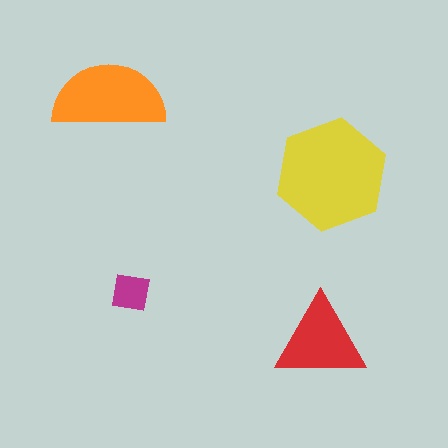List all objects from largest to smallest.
The yellow hexagon, the orange semicircle, the red triangle, the magenta square.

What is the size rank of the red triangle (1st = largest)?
3rd.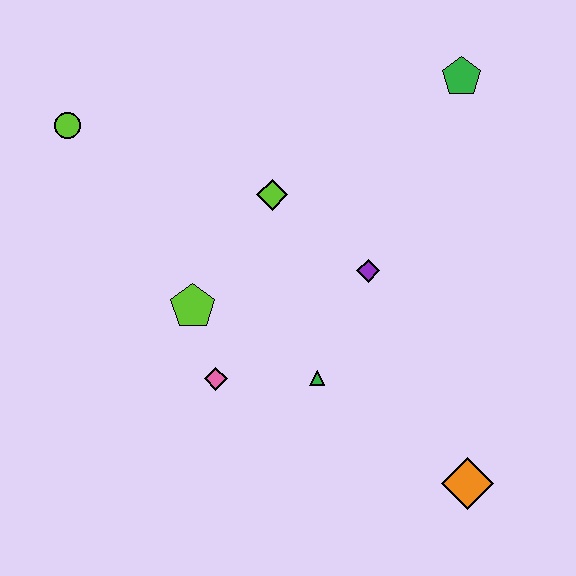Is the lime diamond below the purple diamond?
No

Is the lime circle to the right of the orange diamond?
No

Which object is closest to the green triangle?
The pink diamond is closest to the green triangle.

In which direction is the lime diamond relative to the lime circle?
The lime diamond is to the right of the lime circle.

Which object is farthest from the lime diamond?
The orange diamond is farthest from the lime diamond.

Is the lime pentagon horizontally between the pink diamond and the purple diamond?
No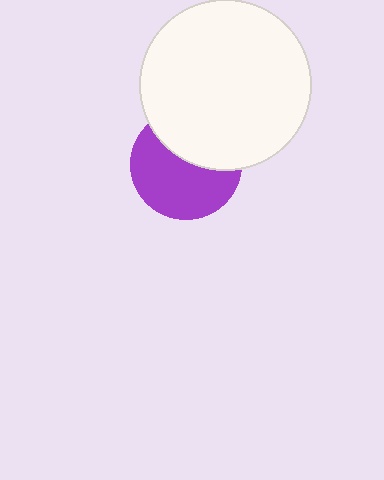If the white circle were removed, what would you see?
You would see the complete purple circle.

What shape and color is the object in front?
The object in front is a white circle.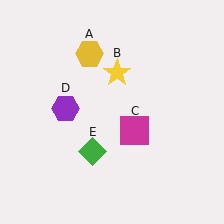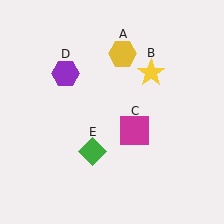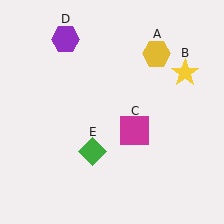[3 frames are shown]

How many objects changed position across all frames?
3 objects changed position: yellow hexagon (object A), yellow star (object B), purple hexagon (object D).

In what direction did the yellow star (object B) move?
The yellow star (object B) moved right.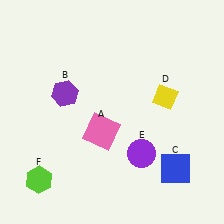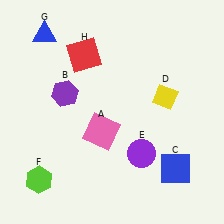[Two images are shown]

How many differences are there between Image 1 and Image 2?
There are 2 differences between the two images.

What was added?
A blue triangle (G), a red square (H) were added in Image 2.